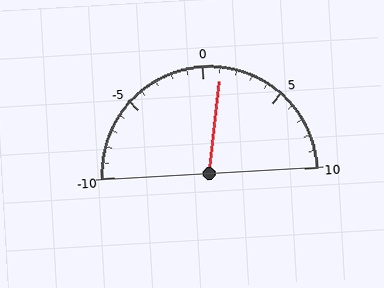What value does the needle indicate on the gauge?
The needle indicates approximately 1.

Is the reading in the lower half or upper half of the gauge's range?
The reading is in the upper half of the range (-10 to 10).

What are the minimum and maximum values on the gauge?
The gauge ranges from -10 to 10.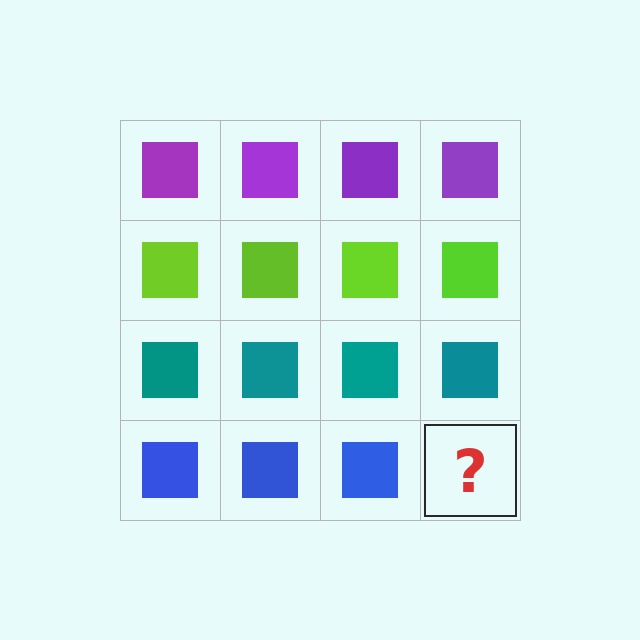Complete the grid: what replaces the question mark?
The question mark should be replaced with a blue square.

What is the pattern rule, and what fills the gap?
The rule is that each row has a consistent color. The gap should be filled with a blue square.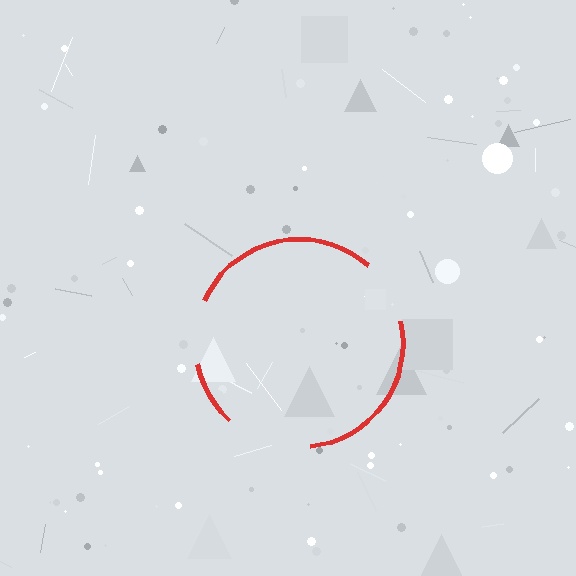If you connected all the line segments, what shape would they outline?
They would outline a circle.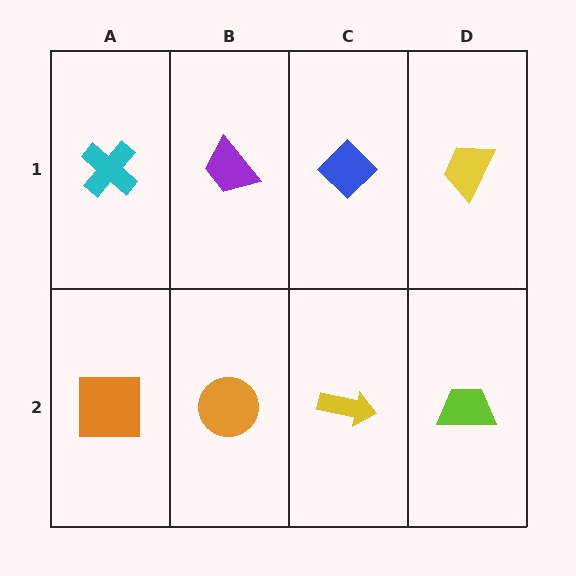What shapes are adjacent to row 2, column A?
A cyan cross (row 1, column A), an orange circle (row 2, column B).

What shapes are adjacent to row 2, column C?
A blue diamond (row 1, column C), an orange circle (row 2, column B), a lime trapezoid (row 2, column D).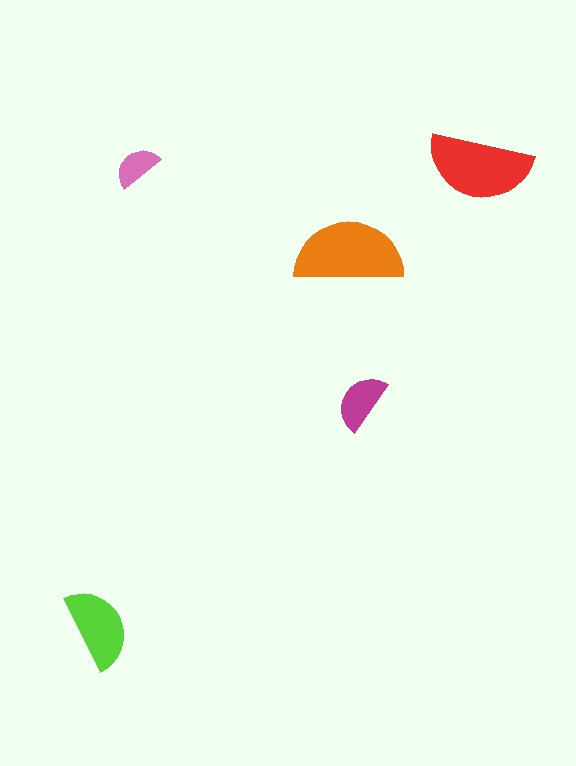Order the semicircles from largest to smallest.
the orange one, the red one, the lime one, the magenta one, the pink one.